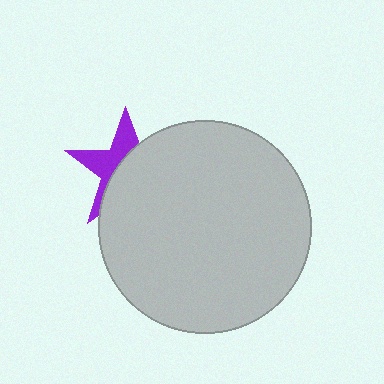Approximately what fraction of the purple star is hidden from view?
Roughly 59% of the purple star is hidden behind the light gray circle.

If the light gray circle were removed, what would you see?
You would see the complete purple star.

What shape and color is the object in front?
The object in front is a light gray circle.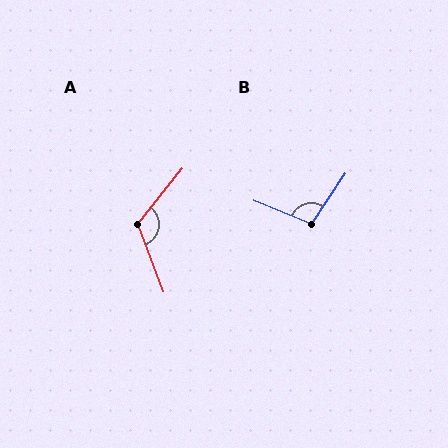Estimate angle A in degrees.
Approximately 120 degrees.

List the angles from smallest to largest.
B (101°), A (120°).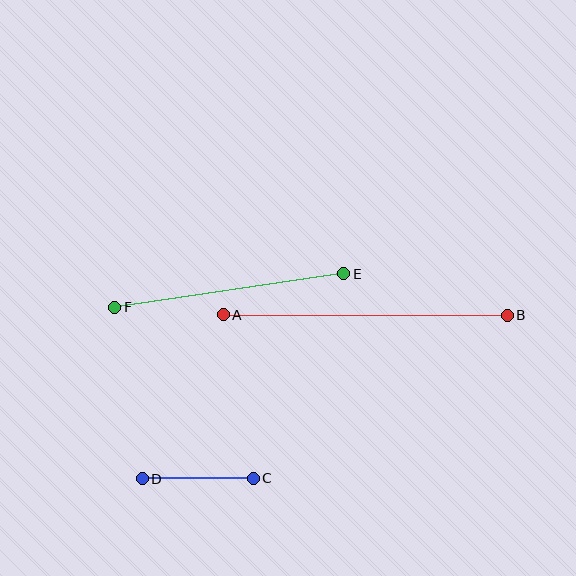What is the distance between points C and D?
The distance is approximately 111 pixels.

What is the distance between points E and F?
The distance is approximately 231 pixels.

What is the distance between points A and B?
The distance is approximately 284 pixels.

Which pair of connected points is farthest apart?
Points A and B are farthest apart.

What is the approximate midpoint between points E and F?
The midpoint is at approximately (229, 291) pixels.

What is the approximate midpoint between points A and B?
The midpoint is at approximately (365, 315) pixels.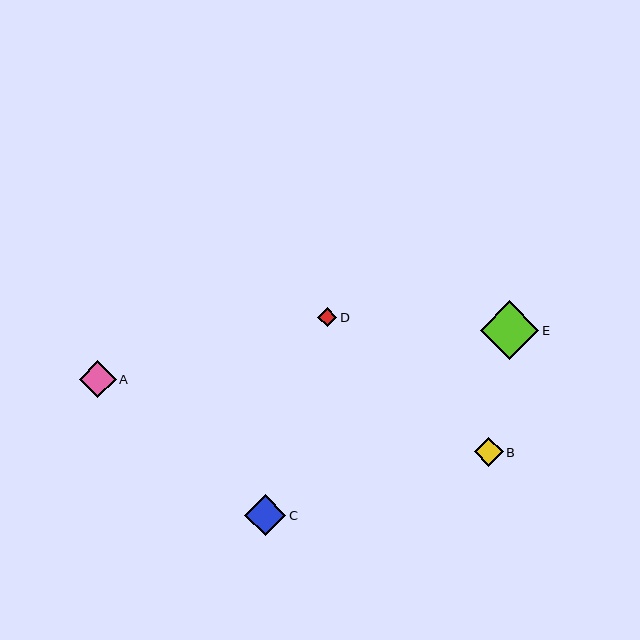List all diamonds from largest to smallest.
From largest to smallest: E, C, A, B, D.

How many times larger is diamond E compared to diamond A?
Diamond E is approximately 1.6 times the size of diamond A.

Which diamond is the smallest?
Diamond D is the smallest with a size of approximately 19 pixels.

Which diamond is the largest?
Diamond E is the largest with a size of approximately 59 pixels.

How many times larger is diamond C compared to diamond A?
Diamond C is approximately 1.1 times the size of diamond A.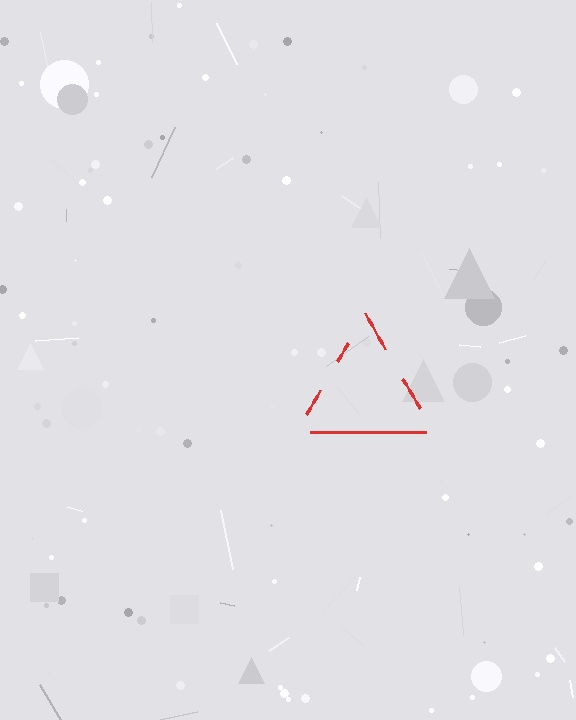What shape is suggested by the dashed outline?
The dashed outline suggests a triangle.